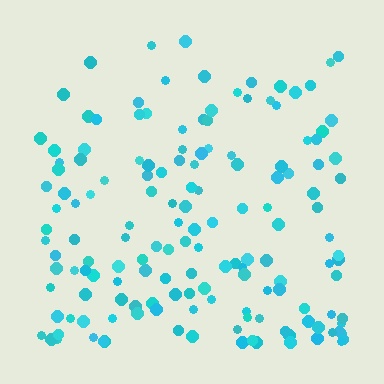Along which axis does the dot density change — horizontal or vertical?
Vertical.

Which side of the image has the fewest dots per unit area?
The top.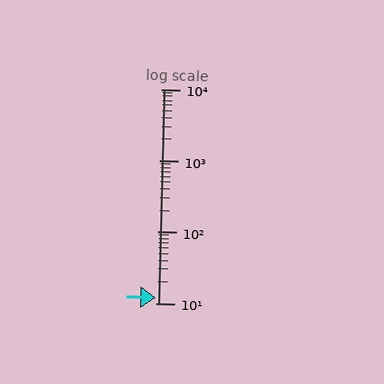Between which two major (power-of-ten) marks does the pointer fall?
The pointer is between 10 and 100.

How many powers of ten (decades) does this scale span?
The scale spans 3 decades, from 10 to 10000.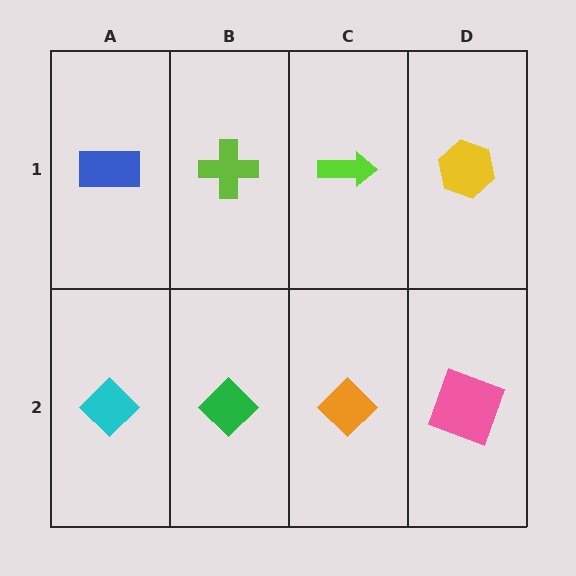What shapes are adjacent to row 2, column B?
A lime cross (row 1, column B), a cyan diamond (row 2, column A), an orange diamond (row 2, column C).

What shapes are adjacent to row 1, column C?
An orange diamond (row 2, column C), a lime cross (row 1, column B), a yellow hexagon (row 1, column D).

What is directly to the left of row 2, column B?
A cyan diamond.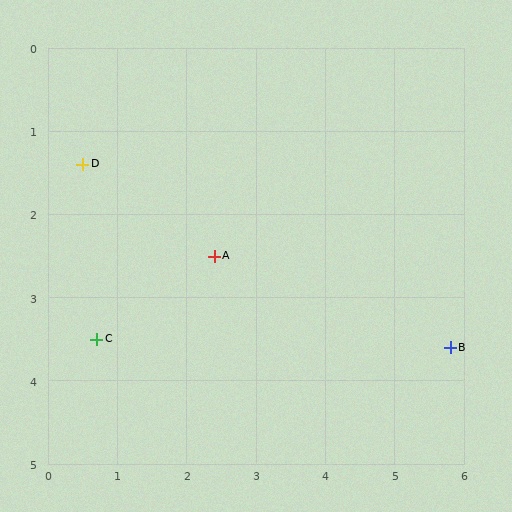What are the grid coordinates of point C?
Point C is at approximately (0.7, 3.5).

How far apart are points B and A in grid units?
Points B and A are about 3.6 grid units apart.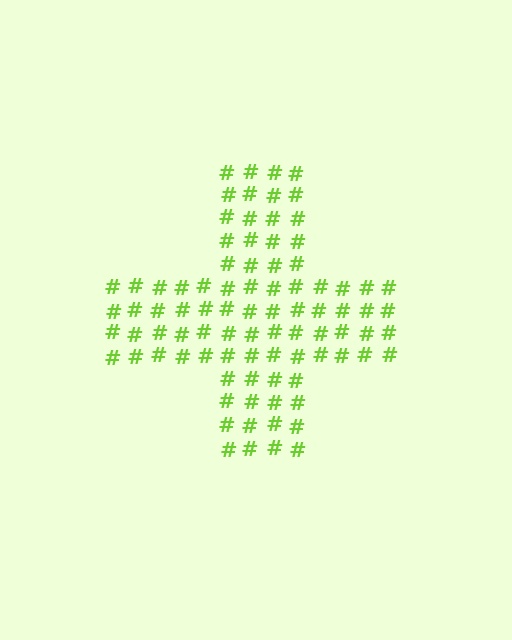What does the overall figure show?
The overall figure shows a cross.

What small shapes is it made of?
It is made of small hash symbols.